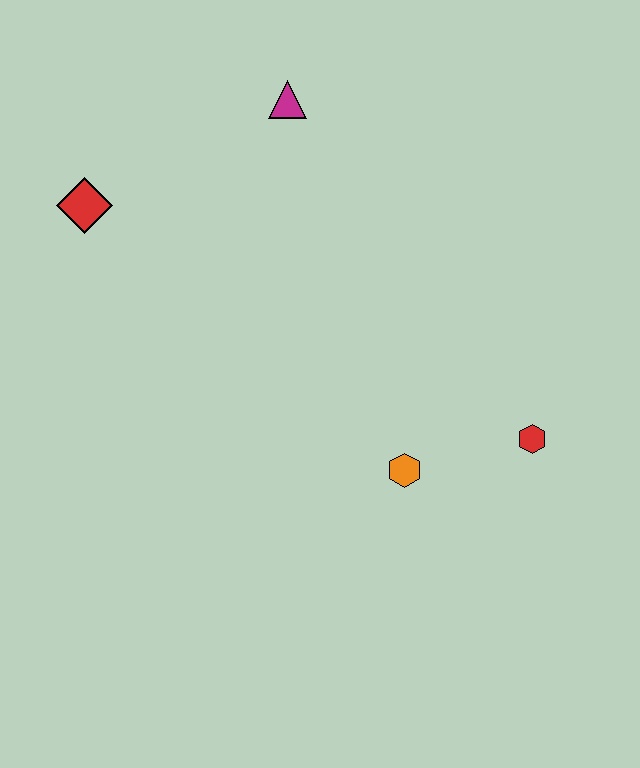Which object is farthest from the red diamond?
The red hexagon is farthest from the red diamond.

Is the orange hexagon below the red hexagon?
Yes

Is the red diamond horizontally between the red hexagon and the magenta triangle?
No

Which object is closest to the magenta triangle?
The red diamond is closest to the magenta triangle.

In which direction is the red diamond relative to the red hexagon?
The red diamond is to the left of the red hexagon.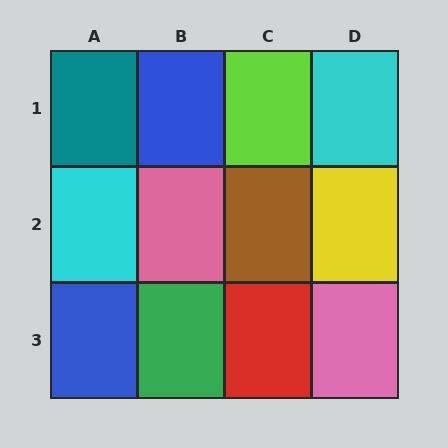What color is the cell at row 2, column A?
Cyan.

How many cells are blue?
2 cells are blue.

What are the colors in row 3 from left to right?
Blue, green, red, pink.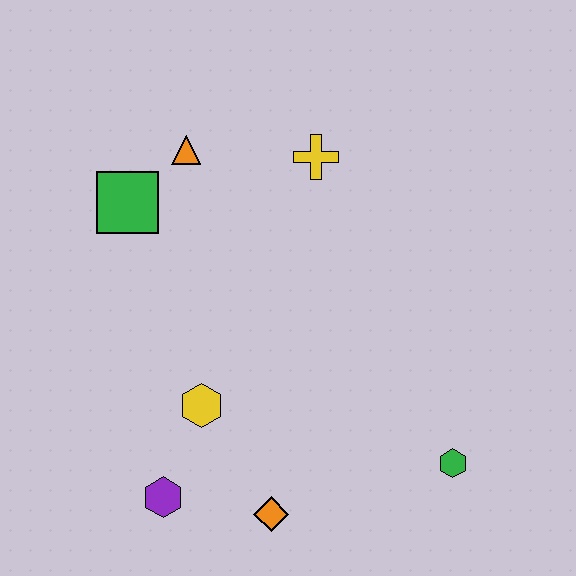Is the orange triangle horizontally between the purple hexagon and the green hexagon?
Yes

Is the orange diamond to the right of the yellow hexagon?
Yes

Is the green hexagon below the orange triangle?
Yes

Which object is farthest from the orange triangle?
The green hexagon is farthest from the orange triangle.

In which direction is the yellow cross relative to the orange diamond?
The yellow cross is above the orange diamond.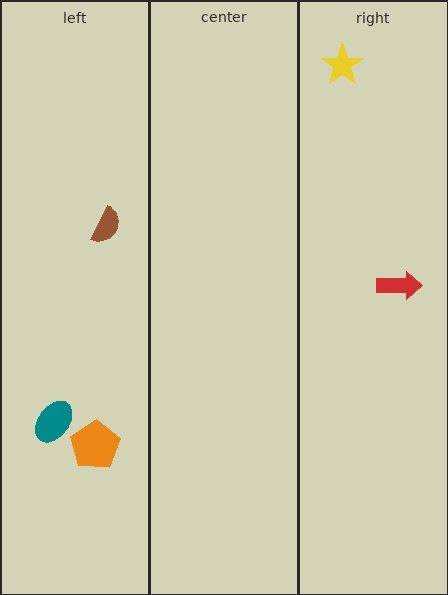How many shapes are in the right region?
2.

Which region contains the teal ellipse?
The left region.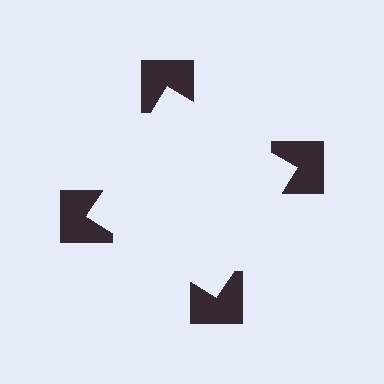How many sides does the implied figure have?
4 sides.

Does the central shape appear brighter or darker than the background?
It typically appears slightly brighter than the background, even though no actual brightness change is drawn.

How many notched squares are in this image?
There are 4 — one at each vertex of the illusory square.